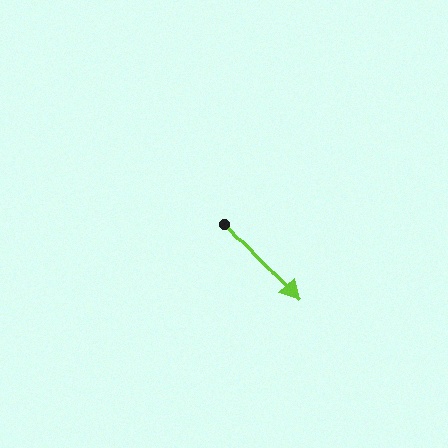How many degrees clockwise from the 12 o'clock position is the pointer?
Approximately 136 degrees.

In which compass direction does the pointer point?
Southeast.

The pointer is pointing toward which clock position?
Roughly 5 o'clock.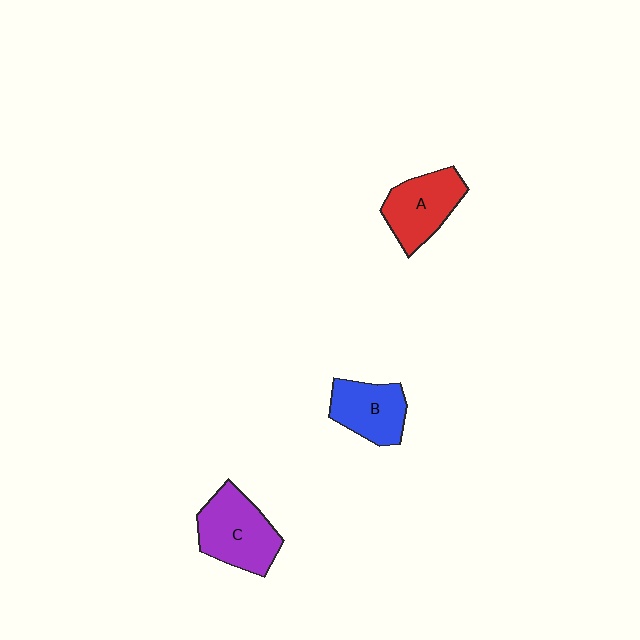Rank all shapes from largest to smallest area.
From largest to smallest: C (purple), A (red), B (blue).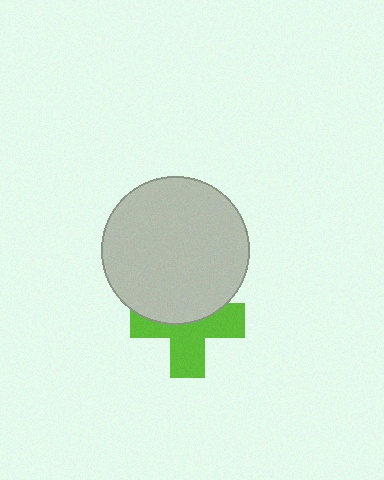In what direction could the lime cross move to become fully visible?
The lime cross could move down. That would shift it out from behind the light gray circle entirely.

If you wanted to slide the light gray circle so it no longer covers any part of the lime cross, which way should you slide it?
Slide it up — that is the most direct way to separate the two shapes.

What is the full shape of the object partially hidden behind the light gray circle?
The partially hidden object is a lime cross.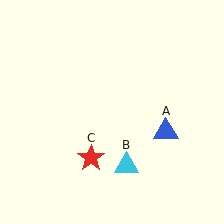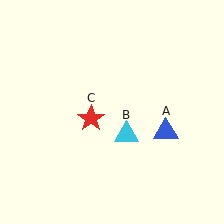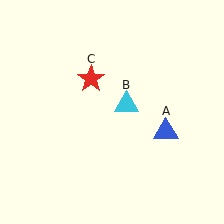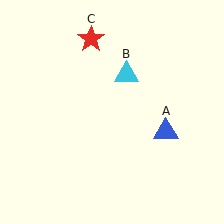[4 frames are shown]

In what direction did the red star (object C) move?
The red star (object C) moved up.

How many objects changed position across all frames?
2 objects changed position: cyan triangle (object B), red star (object C).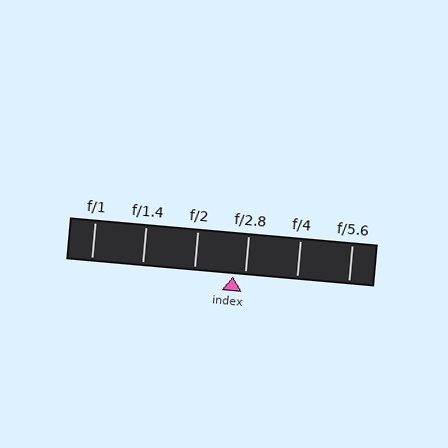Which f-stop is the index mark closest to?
The index mark is closest to f/2.8.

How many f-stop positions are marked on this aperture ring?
There are 6 f-stop positions marked.